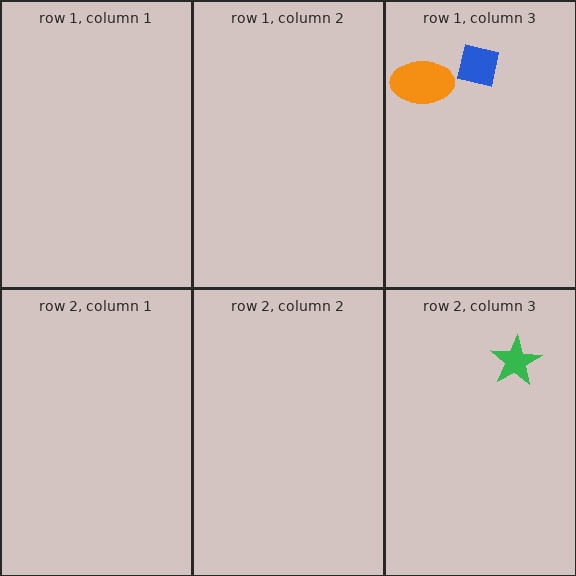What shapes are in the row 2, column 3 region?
The green star.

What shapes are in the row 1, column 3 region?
The blue square, the orange ellipse.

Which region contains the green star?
The row 2, column 3 region.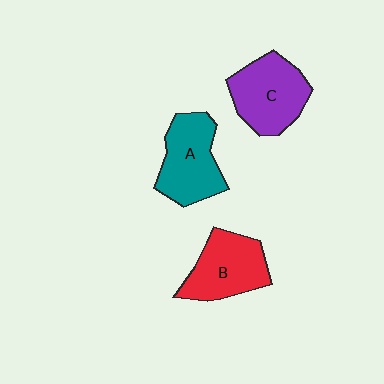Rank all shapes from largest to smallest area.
From largest to smallest: C (purple), A (teal), B (red).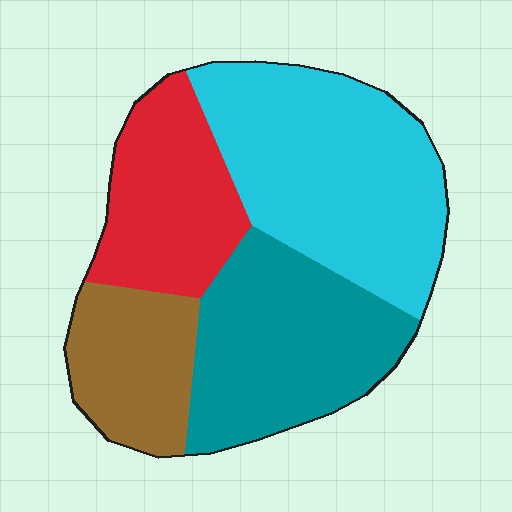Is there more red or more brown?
Red.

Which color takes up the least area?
Brown, at roughly 15%.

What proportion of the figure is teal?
Teal covers about 30% of the figure.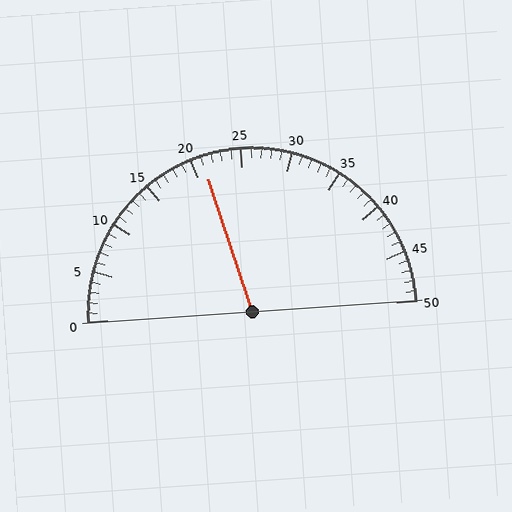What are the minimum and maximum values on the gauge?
The gauge ranges from 0 to 50.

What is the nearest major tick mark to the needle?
The nearest major tick mark is 20.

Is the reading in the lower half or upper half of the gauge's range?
The reading is in the lower half of the range (0 to 50).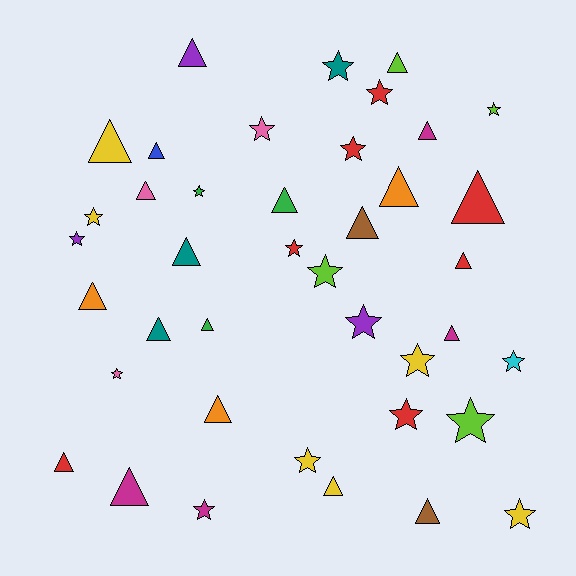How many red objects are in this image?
There are 7 red objects.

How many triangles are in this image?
There are 21 triangles.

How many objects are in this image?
There are 40 objects.